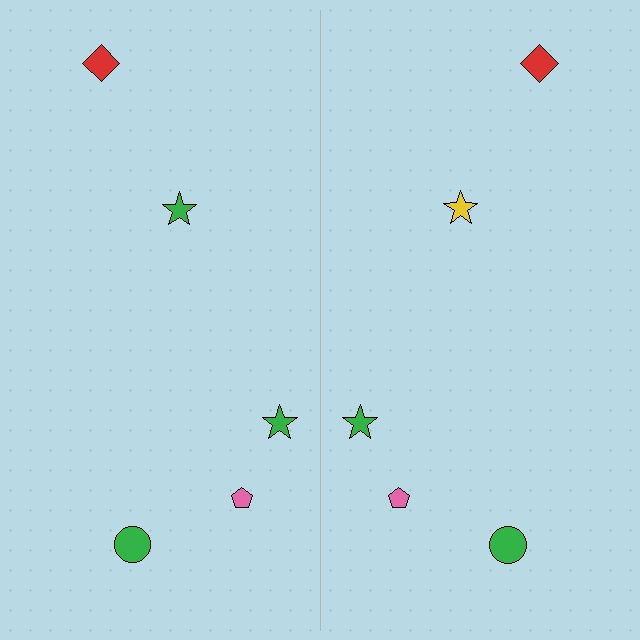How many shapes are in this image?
There are 10 shapes in this image.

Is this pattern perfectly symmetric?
No, the pattern is not perfectly symmetric. The yellow star on the right side breaks the symmetry — its mirror counterpart is green.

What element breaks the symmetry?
The yellow star on the right side breaks the symmetry — its mirror counterpart is green.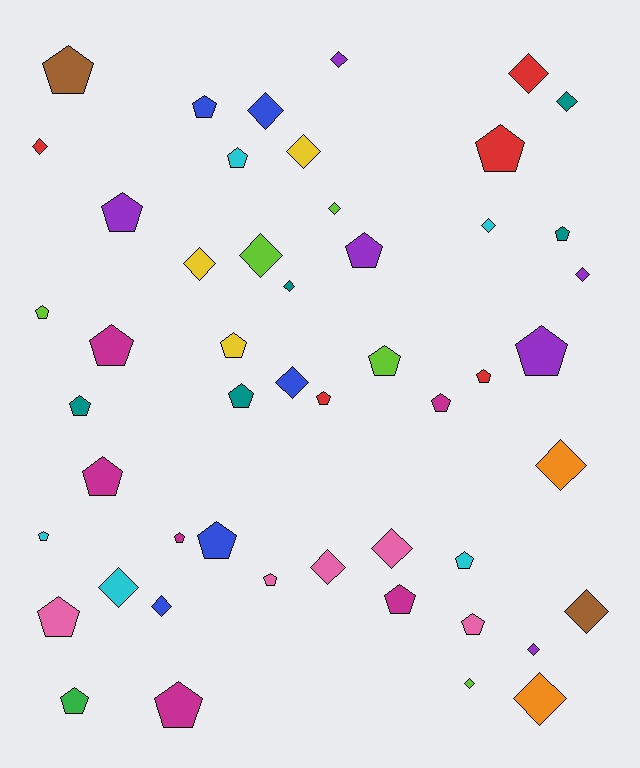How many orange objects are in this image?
There are 2 orange objects.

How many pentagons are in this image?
There are 28 pentagons.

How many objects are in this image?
There are 50 objects.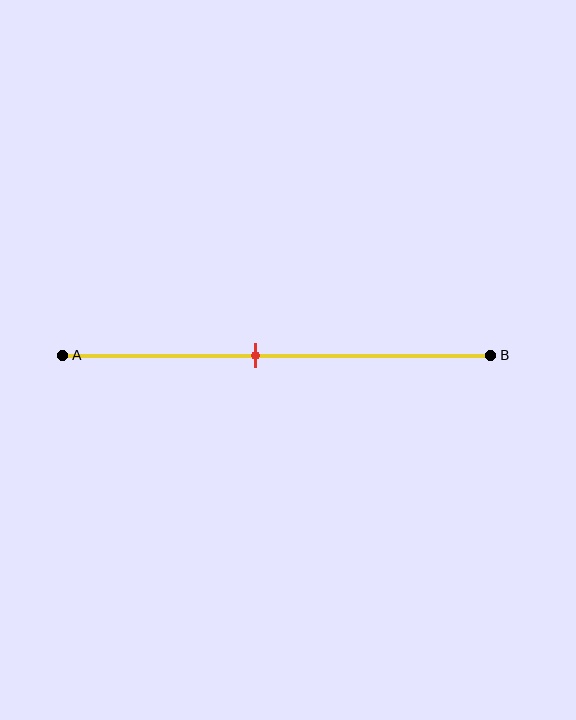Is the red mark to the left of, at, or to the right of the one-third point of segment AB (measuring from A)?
The red mark is to the right of the one-third point of segment AB.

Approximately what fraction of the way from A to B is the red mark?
The red mark is approximately 45% of the way from A to B.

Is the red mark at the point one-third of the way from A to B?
No, the mark is at about 45% from A, not at the 33% one-third point.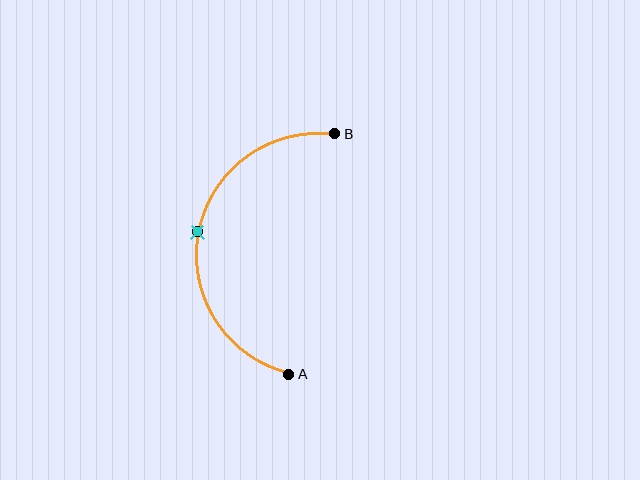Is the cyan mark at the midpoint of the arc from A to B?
Yes. The cyan mark lies on the arc at equal arc-length from both A and B — it is the arc midpoint.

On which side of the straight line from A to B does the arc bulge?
The arc bulges to the left of the straight line connecting A and B.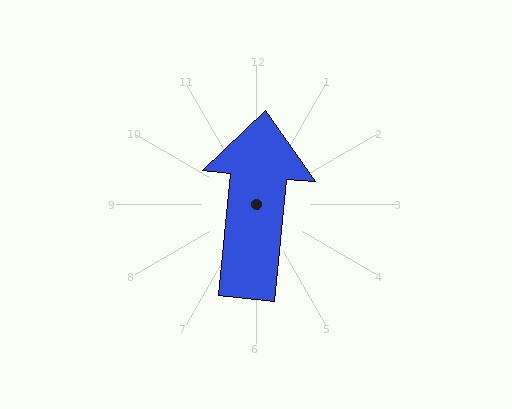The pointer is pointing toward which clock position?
Roughly 12 o'clock.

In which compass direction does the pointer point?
North.